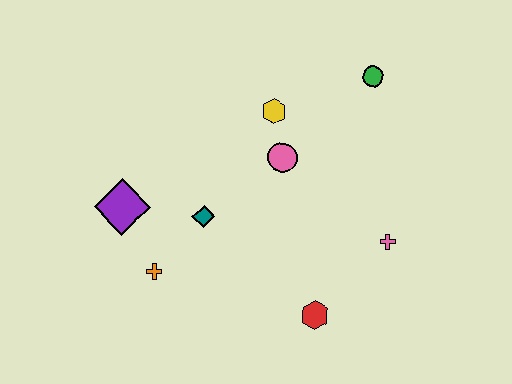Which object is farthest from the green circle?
The orange cross is farthest from the green circle.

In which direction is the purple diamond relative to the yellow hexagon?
The purple diamond is to the left of the yellow hexagon.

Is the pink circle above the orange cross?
Yes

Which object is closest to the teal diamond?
The orange cross is closest to the teal diamond.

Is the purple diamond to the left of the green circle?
Yes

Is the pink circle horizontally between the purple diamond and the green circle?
Yes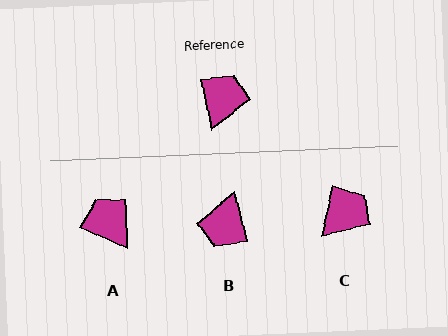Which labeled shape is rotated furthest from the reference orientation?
B, about 179 degrees away.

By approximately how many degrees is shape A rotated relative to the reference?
Approximately 53 degrees counter-clockwise.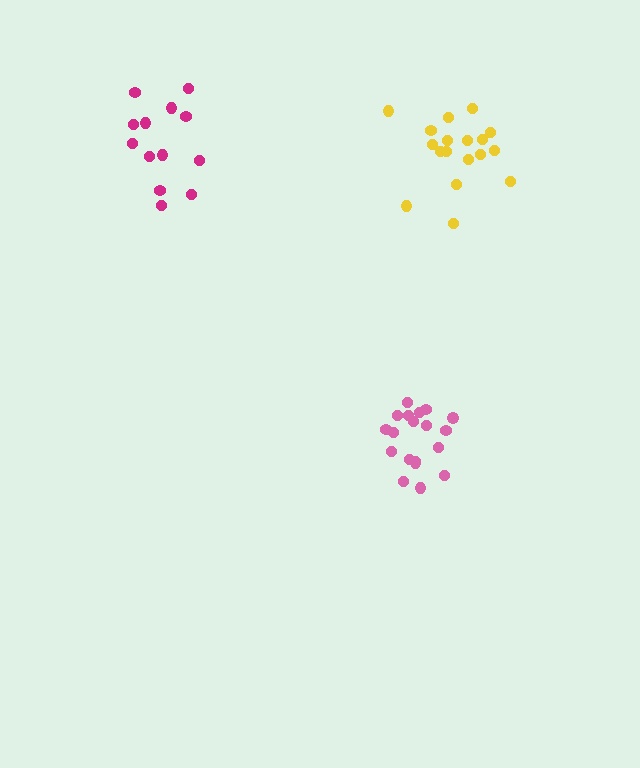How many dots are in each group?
Group 1: 13 dots, Group 2: 19 dots, Group 3: 18 dots (50 total).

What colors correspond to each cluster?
The clusters are colored: magenta, pink, yellow.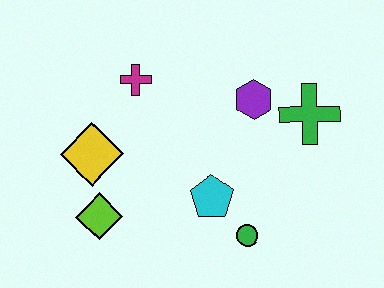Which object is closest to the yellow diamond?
The lime diamond is closest to the yellow diamond.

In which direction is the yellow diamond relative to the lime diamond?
The yellow diamond is above the lime diamond.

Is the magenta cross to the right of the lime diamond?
Yes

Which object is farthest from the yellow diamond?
The green cross is farthest from the yellow diamond.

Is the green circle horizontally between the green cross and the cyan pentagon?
Yes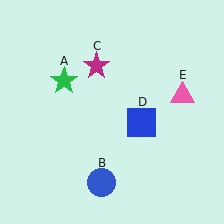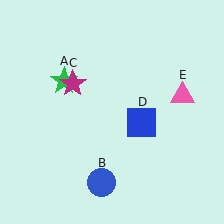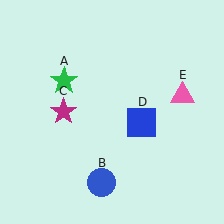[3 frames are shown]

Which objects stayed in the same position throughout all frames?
Green star (object A) and blue circle (object B) and blue square (object D) and pink triangle (object E) remained stationary.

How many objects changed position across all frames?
1 object changed position: magenta star (object C).